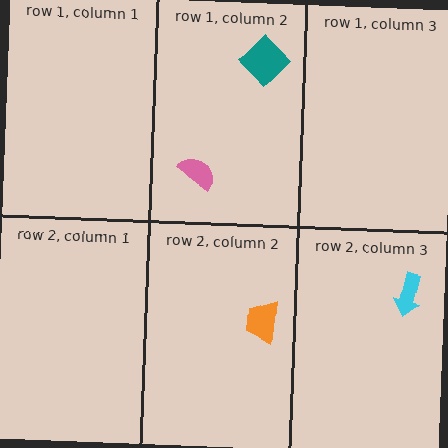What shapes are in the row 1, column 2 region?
The pink semicircle, the teal diamond.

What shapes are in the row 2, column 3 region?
The cyan arrow.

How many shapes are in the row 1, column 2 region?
2.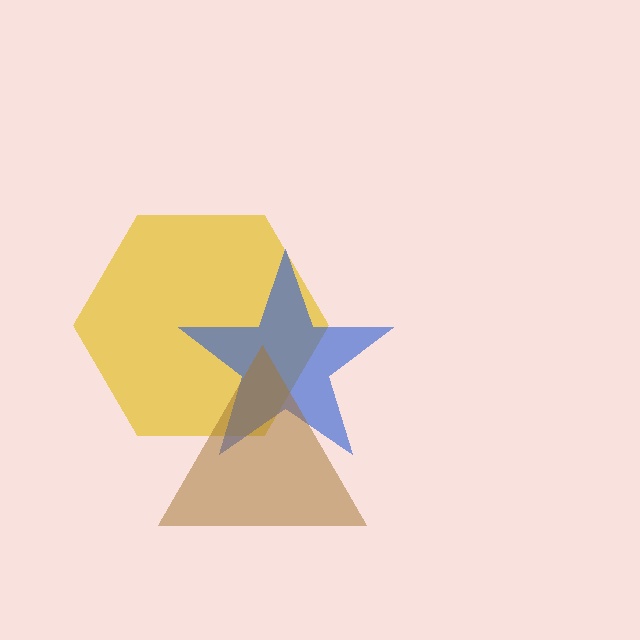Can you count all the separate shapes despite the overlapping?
Yes, there are 3 separate shapes.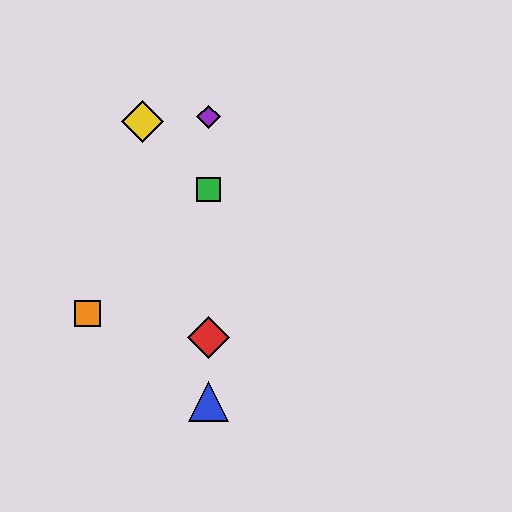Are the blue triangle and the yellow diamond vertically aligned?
No, the blue triangle is at x≈208 and the yellow diamond is at x≈143.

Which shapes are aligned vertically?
The red diamond, the blue triangle, the green square, the purple diamond are aligned vertically.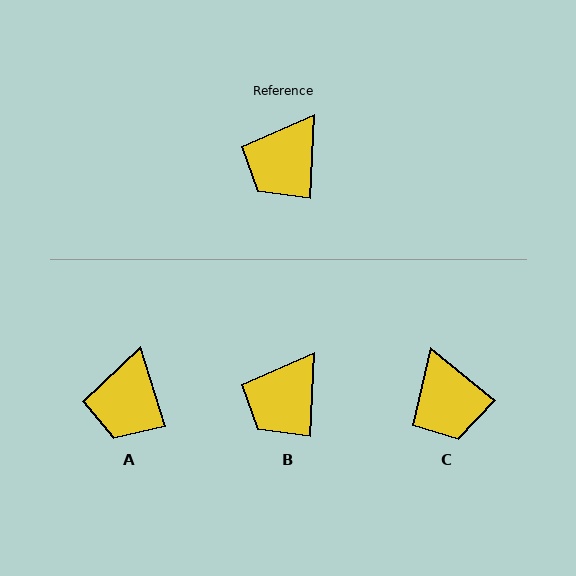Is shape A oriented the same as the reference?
No, it is off by about 20 degrees.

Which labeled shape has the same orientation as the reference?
B.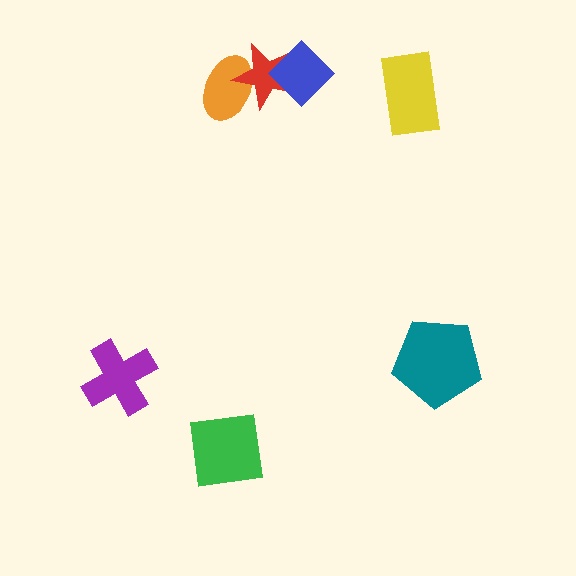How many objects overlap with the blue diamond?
1 object overlaps with the blue diamond.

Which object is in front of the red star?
The blue diamond is in front of the red star.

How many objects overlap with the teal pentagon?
0 objects overlap with the teal pentagon.